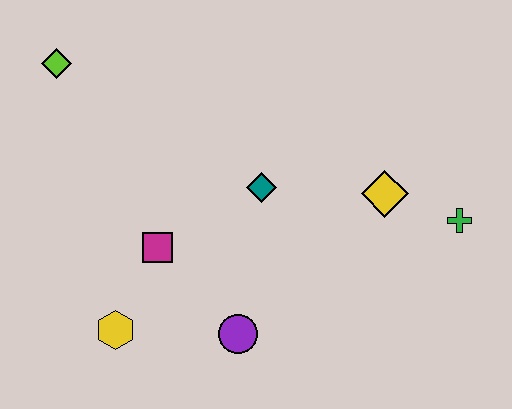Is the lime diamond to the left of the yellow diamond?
Yes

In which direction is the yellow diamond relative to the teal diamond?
The yellow diamond is to the right of the teal diamond.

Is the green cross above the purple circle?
Yes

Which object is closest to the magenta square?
The yellow hexagon is closest to the magenta square.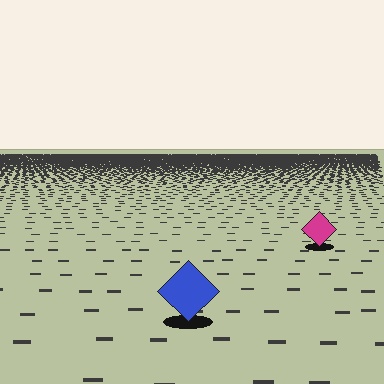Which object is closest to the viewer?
The blue diamond is closest. The texture marks near it are larger and more spread out.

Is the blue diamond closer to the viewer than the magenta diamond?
Yes. The blue diamond is closer — you can tell from the texture gradient: the ground texture is coarser near it.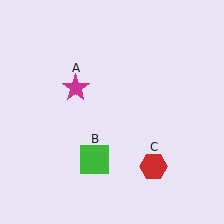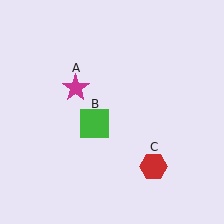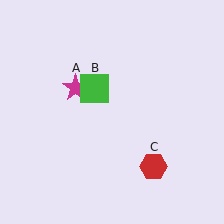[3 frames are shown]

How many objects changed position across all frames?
1 object changed position: green square (object B).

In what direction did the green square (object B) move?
The green square (object B) moved up.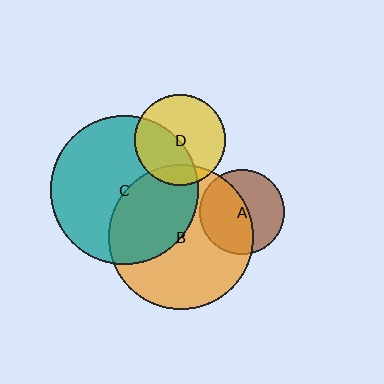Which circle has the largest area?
Circle C (teal).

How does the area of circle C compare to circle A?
Approximately 3.1 times.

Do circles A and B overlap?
Yes.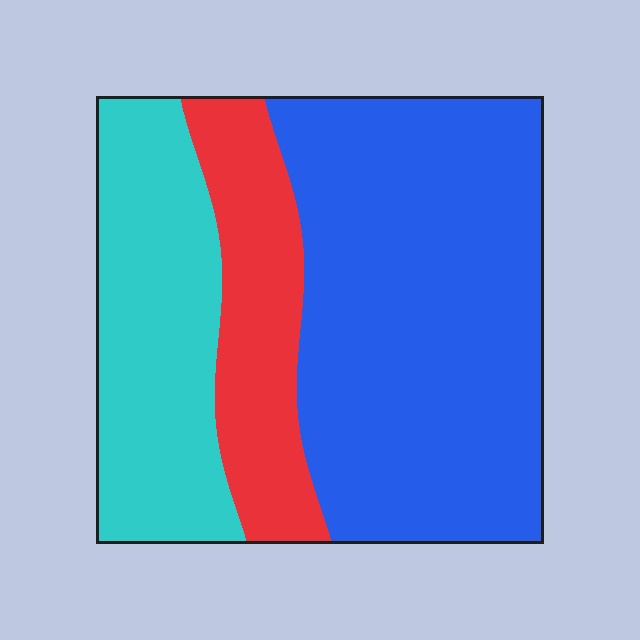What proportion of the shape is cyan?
Cyan covers roughly 25% of the shape.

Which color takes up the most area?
Blue, at roughly 55%.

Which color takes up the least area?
Red, at roughly 20%.